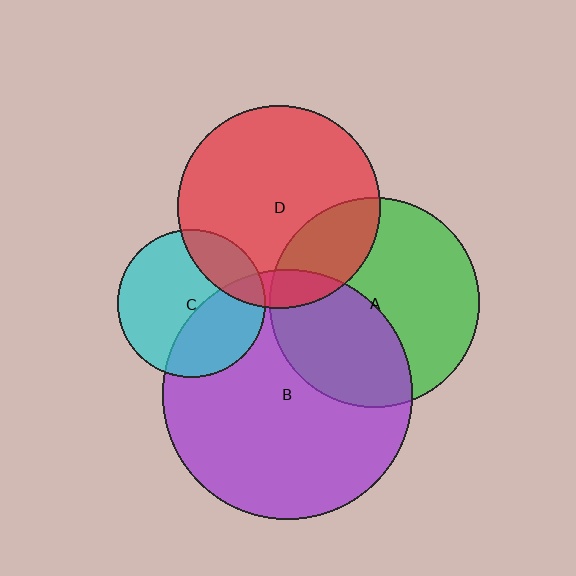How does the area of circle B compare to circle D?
Approximately 1.5 times.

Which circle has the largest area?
Circle B (purple).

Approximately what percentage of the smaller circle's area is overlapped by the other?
Approximately 25%.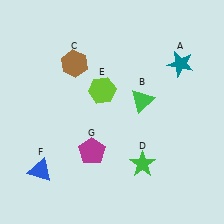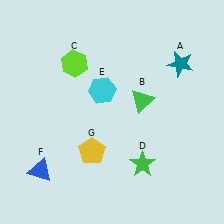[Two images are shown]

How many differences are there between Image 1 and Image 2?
There are 3 differences between the two images.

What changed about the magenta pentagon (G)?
In Image 1, G is magenta. In Image 2, it changed to yellow.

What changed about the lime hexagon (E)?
In Image 1, E is lime. In Image 2, it changed to cyan.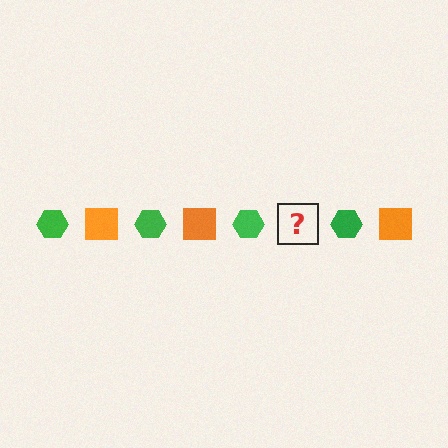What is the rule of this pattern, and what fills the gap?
The rule is that the pattern alternates between green hexagon and orange square. The gap should be filled with an orange square.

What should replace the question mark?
The question mark should be replaced with an orange square.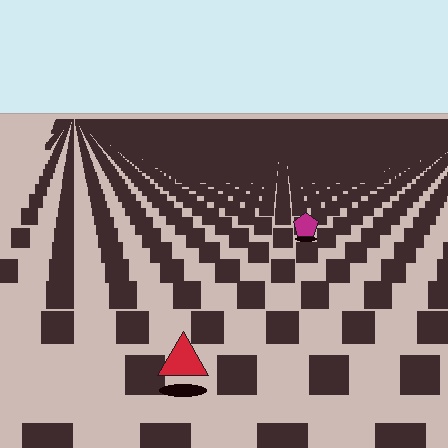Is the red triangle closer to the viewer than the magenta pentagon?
Yes. The red triangle is closer — you can tell from the texture gradient: the ground texture is coarser near it.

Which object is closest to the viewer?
The red triangle is closest. The texture marks near it are larger and more spread out.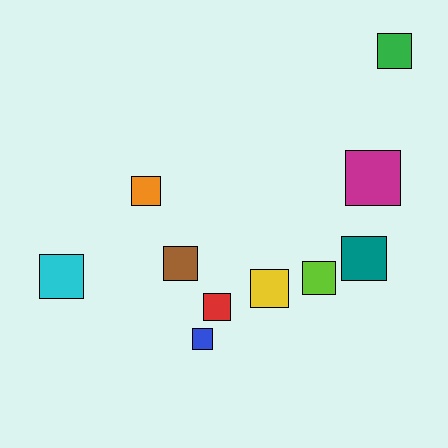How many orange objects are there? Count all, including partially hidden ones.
There is 1 orange object.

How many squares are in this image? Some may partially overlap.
There are 10 squares.